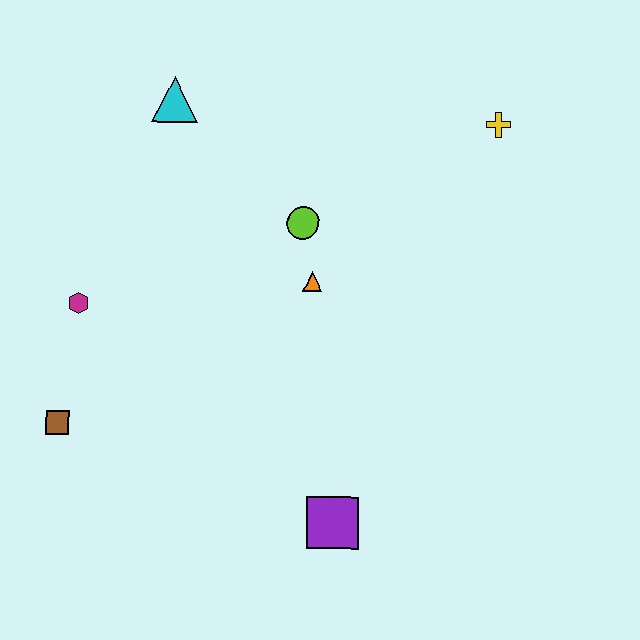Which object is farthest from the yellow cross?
The brown square is farthest from the yellow cross.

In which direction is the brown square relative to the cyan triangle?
The brown square is below the cyan triangle.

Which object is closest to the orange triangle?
The lime circle is closest to the orange triangle.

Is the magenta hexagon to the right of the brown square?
Yes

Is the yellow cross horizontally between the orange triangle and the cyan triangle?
No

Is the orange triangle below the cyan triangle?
Yes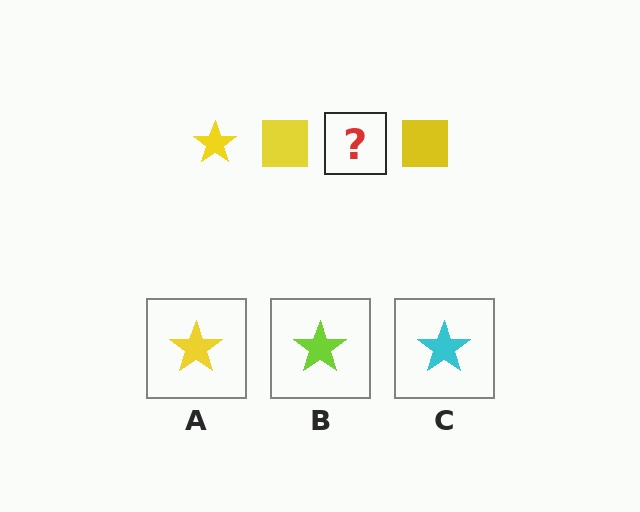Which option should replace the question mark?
Option A.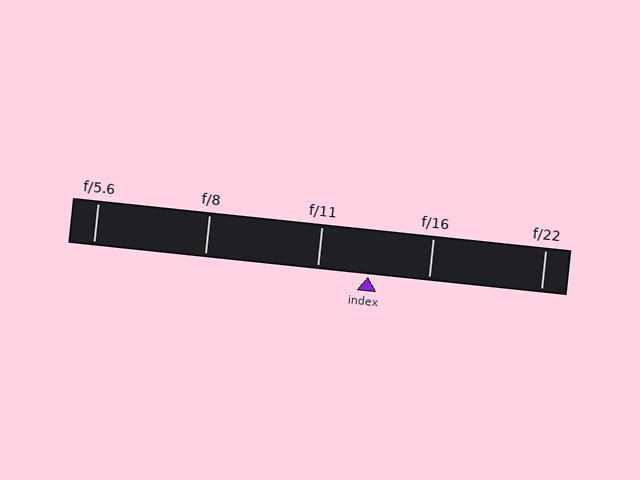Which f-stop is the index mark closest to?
The index mark is closest to f/11.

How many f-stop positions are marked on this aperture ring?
There are 5 f-stop positions marked.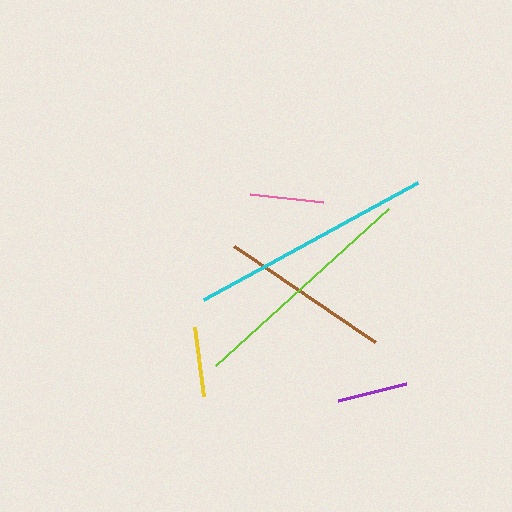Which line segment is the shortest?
The yellow line is the shortest at approximately 69 pixels.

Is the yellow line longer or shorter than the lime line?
The lime line is longer than the yellow line.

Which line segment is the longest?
The cyan line is the longest at approximately 243 pixels.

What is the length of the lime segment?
The lime segment is approximately 233 pixels long.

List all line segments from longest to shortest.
From longest to shortest: cyan, lime, brown, pink, purple, yellow.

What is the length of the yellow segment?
The yellow segment is approximately 69 pixels long.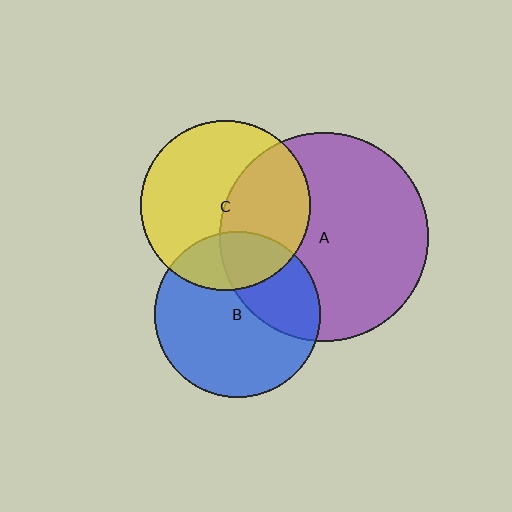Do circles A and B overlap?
Yes.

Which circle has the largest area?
Circle A (purple).